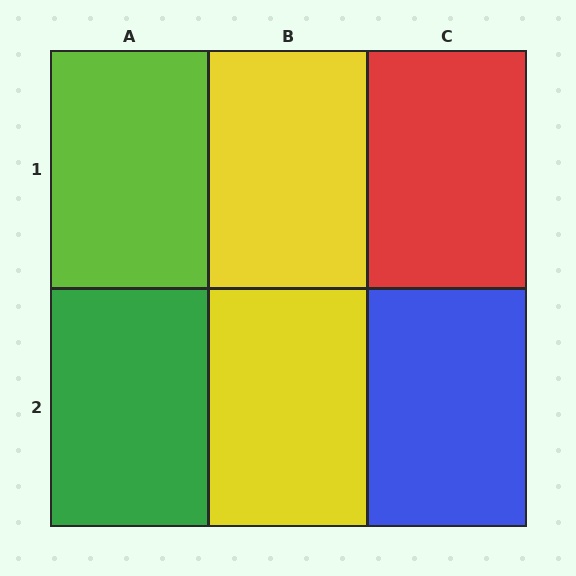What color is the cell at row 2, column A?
Green.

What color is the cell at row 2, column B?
Yellow.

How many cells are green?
1 cell is green.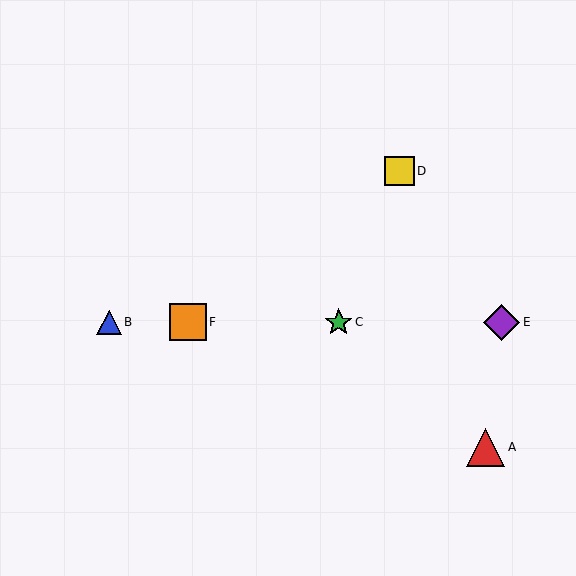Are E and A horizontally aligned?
No, E is at y≈322 and A is at y≈447.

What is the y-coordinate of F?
Object F is at y≈322.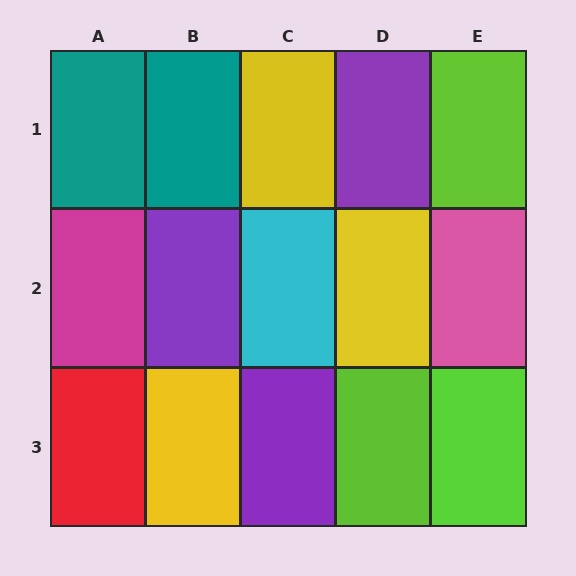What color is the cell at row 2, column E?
Pink.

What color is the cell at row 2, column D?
Yellow.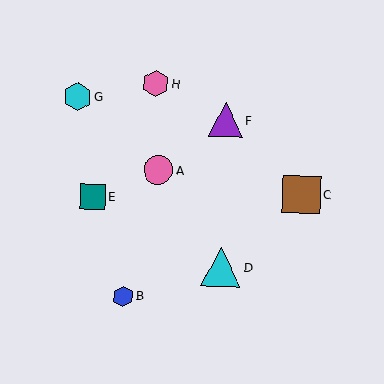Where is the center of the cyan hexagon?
The center of the cyan hexagon is at (78, 97).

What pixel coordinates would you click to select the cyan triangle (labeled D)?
Click at (221, 267) to select the cyan triangle D.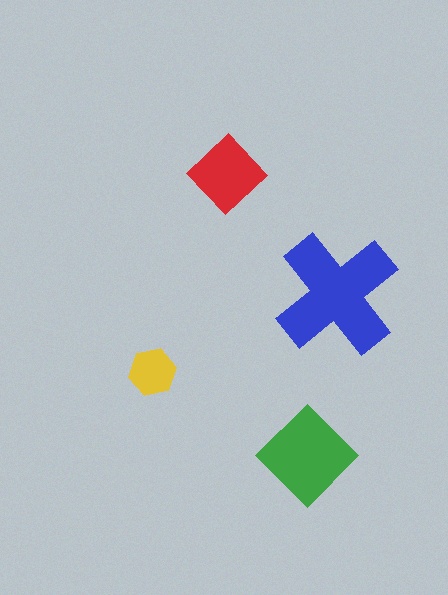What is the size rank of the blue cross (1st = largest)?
1st.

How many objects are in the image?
There are 4 objects in the image.